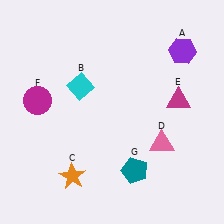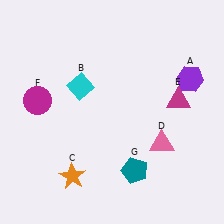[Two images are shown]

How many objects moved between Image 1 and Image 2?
1 object moved between the two images.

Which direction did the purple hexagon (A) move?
The purple hexagon (A) moved down.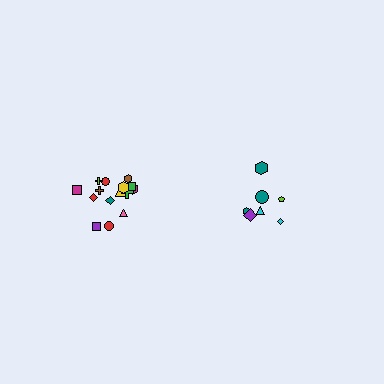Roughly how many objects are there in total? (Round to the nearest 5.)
Roughly 20 objects in total.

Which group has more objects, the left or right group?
The left group.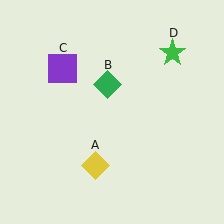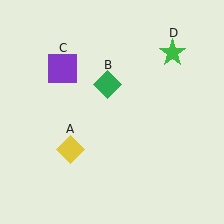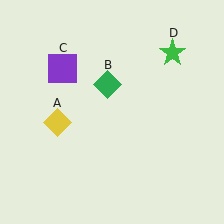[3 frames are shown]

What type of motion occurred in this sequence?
The yellow diamond (object A) rotated clockwise around the center of the scene.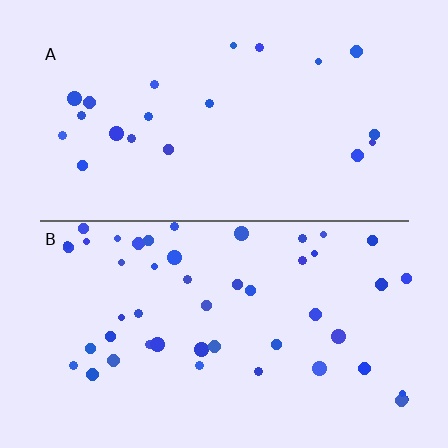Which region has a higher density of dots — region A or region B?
B (the bottom).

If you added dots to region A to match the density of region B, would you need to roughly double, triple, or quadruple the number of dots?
Approximately double.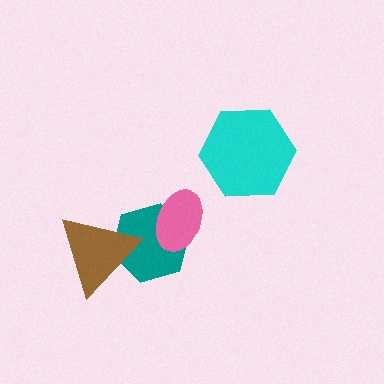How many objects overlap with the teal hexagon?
2 objects overlap with the teal hexagon.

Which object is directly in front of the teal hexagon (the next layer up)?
The pink ellipse is directly in front of the teal hexagon.